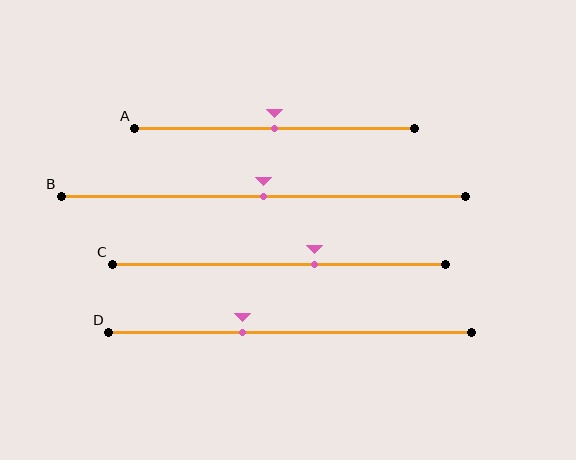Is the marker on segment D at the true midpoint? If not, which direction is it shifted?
No, the marker on segment D is shifted to the left by about 13% of the segment length.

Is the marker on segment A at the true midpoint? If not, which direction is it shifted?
Yes, the marker on segment A is at the true midpoint.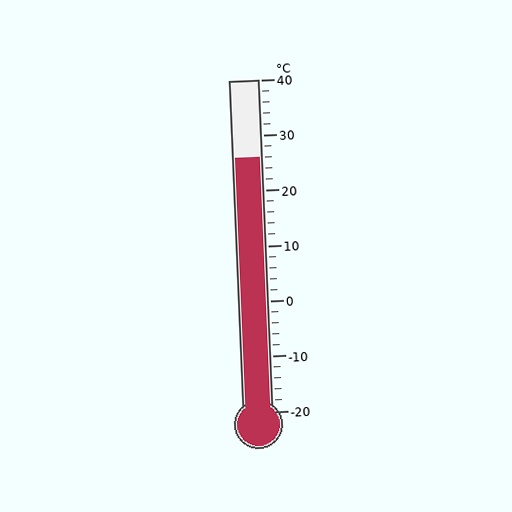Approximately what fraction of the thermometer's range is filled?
The thermometer is filled to approximately 75% of its range.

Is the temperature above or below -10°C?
The temperature is above -10°C.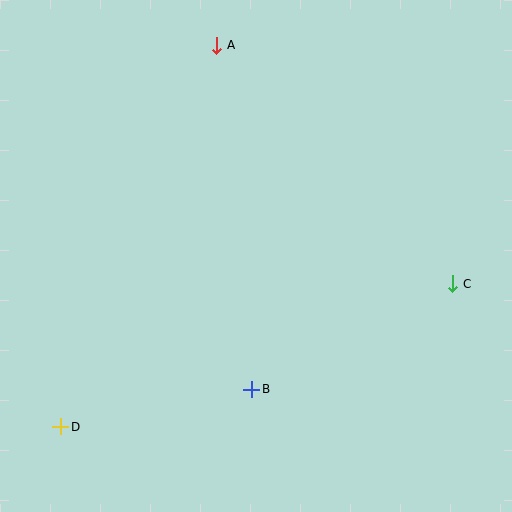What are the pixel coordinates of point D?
Point D is at (61, 427).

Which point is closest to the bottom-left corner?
Point D is closest to the bottom-left corner.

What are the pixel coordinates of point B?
Point B is at (252, 389).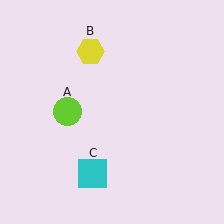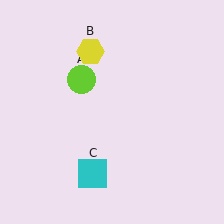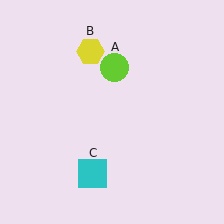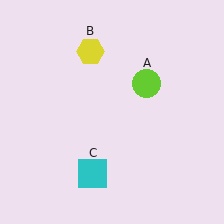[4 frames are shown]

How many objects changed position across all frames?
1 object changed position: lime circle (object A).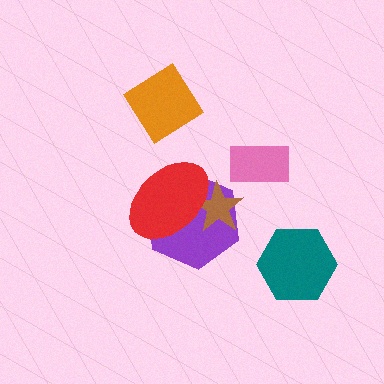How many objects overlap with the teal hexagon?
0 objects overlap with the teal hexagon.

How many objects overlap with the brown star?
2 objects overlap with the brown star.